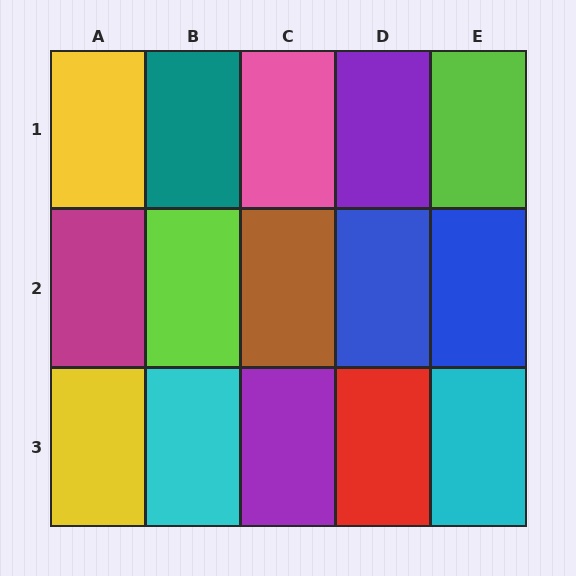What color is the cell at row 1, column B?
Teal.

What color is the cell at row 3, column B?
Cyan.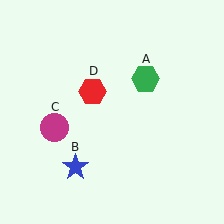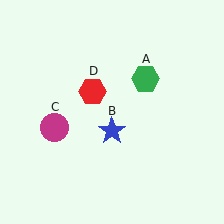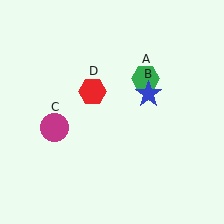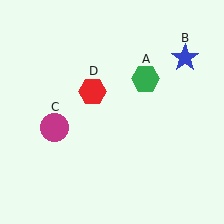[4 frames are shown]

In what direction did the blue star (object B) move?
The blue star (object B) moved up and to the right.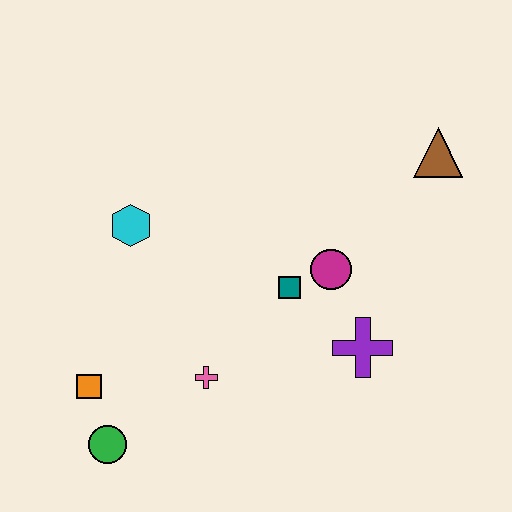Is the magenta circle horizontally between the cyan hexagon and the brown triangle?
Yes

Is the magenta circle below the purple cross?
No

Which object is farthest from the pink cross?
The brown triangle is farthest from the pink cross.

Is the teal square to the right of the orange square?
Yes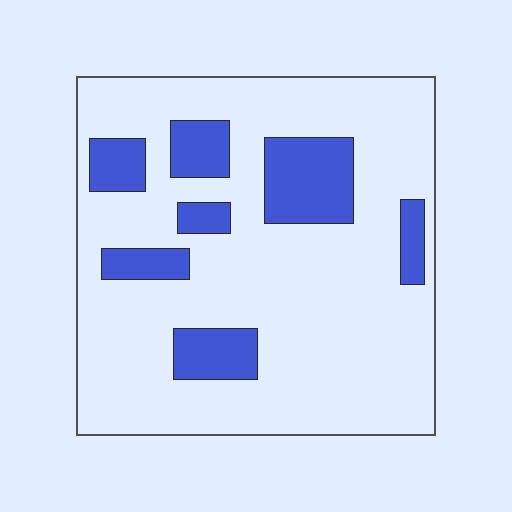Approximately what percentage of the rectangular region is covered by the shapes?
Approximately 20%.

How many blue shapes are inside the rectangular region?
7.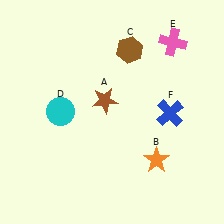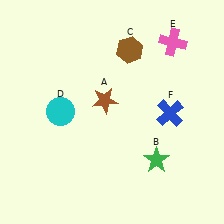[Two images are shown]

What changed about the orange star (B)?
In Image 1, B is orange. In Image 2, it changed to green.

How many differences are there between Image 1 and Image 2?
There is 1 difference between the two images.